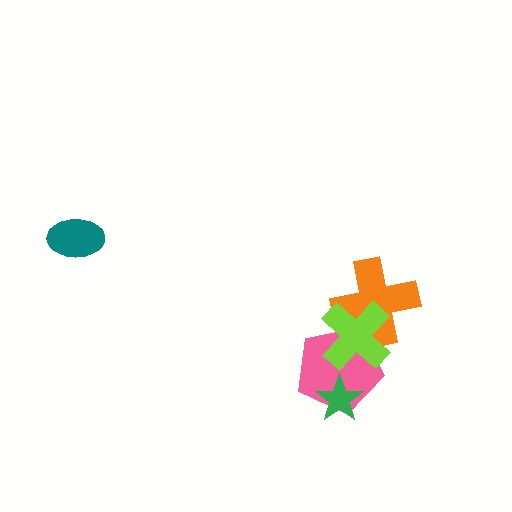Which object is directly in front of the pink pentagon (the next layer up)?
The orange cross is directly in front of the pink pentagon.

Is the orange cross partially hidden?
Yes, it is partially covered by another shape.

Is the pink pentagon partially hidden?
Yes, it is partially covered by another shape.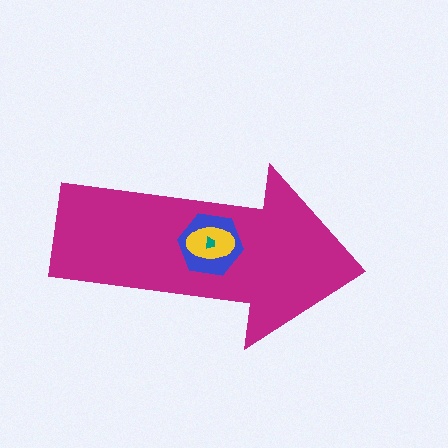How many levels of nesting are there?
4.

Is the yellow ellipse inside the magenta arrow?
Yes.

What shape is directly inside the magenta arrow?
The blue hexagon.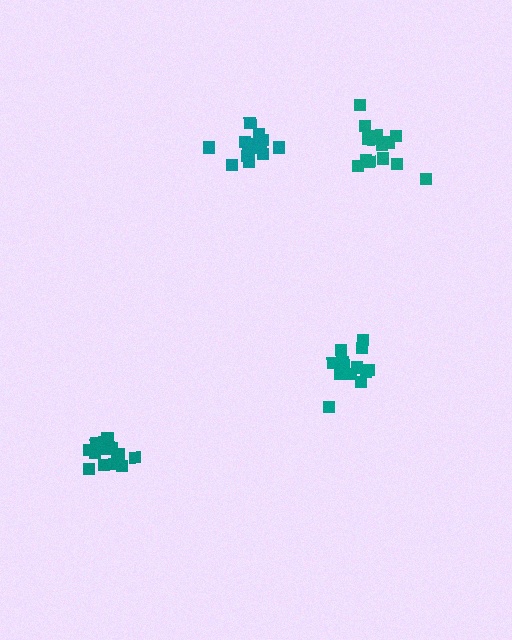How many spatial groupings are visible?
There are 4 spatial groupings.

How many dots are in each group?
Group 1: 17 dots, Group 2: 12 dots, Group 3: 14 dots, Group 4: 16 dots (59 total).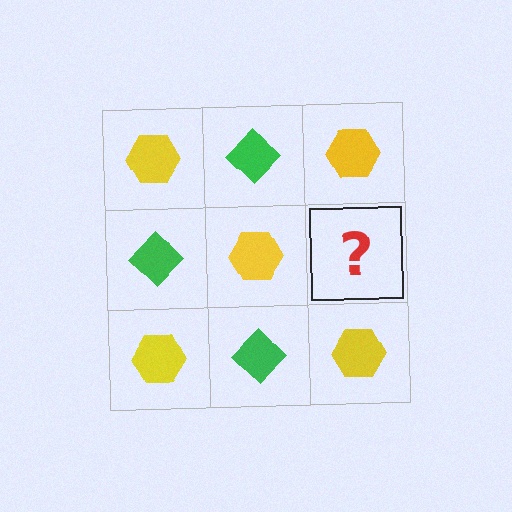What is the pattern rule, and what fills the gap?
The rule is that it alternates yellow hexagon and green diamond in a checkerboard pattern. The gap should be filled with a green diamond.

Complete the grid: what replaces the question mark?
The question mark should be replaced with a green diamond.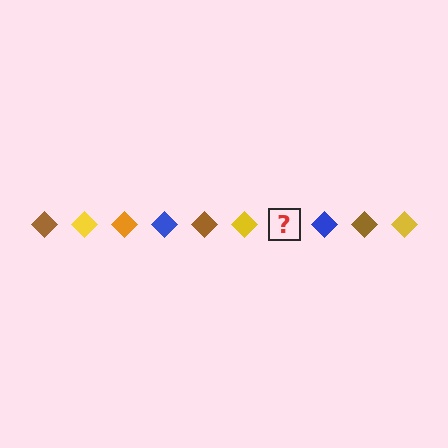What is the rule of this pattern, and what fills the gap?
The rule is that the pattern cycles through brown, yellow, orange, blue diamonds. The gap should be filled with an orange diamond.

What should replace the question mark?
The question mark should be replaced with an orange diamond.